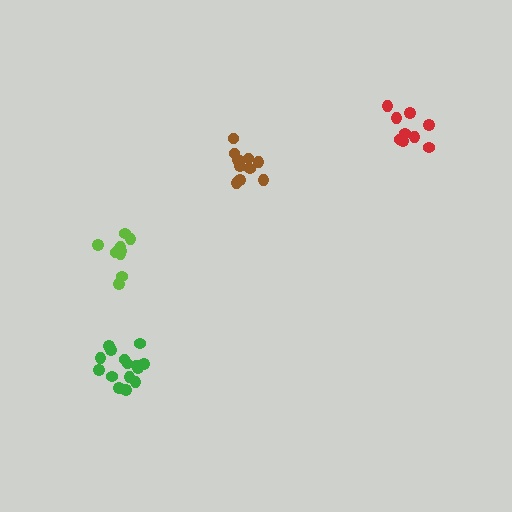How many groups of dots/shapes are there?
There are 4 groups.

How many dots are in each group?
Group 1: 10 dots, Group 2: 10 dots, Group 3: 15 dots, Group 4: 9 dots (44 total).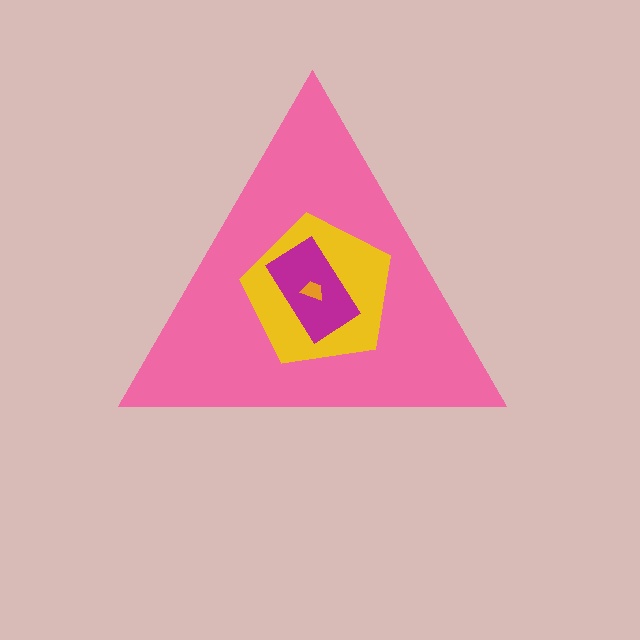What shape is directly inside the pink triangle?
The yellow pentagon.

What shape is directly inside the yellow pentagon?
The magenta rectangle.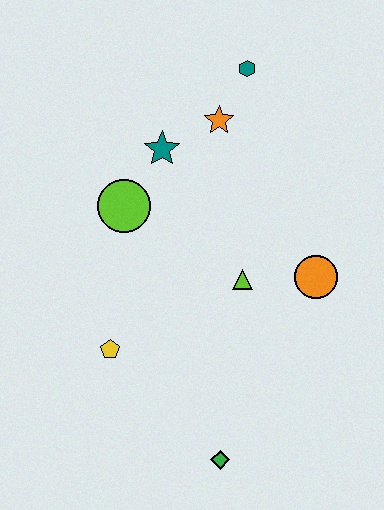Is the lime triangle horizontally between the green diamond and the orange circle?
Yes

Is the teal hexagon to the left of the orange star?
No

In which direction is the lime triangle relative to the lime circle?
The lime triangle is to the right of the lime circle.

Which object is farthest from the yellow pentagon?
The teal hexagon is farthest from the yellow pentagon.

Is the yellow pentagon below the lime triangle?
Yes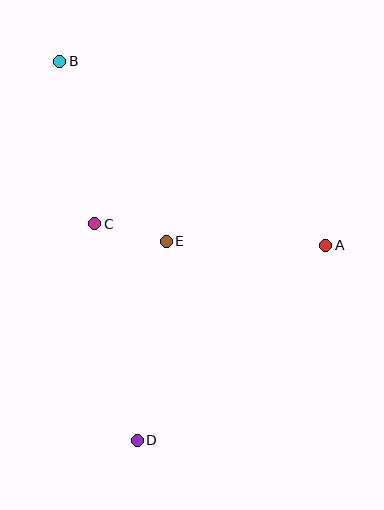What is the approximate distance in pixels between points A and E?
The distance between A and E is approximately 159 pixels.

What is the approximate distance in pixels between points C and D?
The distance between C and D is approximately 220 pixels.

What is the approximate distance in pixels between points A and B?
The distance between A and B is approximately 323 pixels.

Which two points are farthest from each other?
Points B and D are farthest from each other.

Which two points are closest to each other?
Points C and E are closest to each other.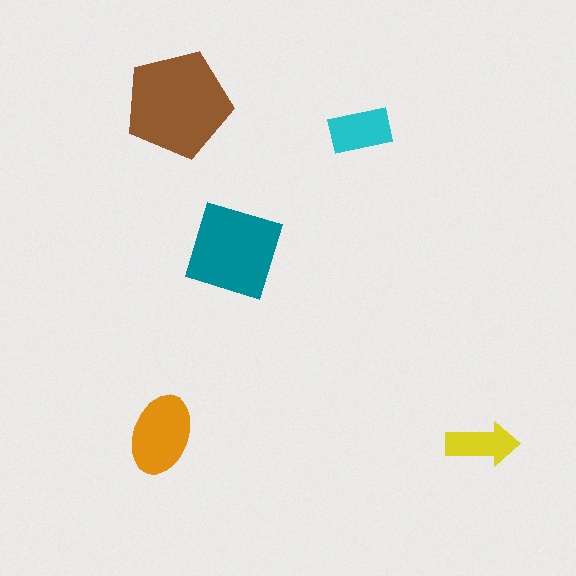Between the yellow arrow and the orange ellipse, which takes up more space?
The orange ellipse.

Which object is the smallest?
The yellow arrow.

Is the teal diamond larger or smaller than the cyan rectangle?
Larger.